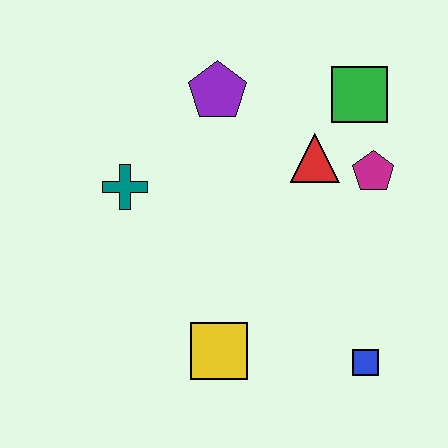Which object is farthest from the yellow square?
The green square is farthest from the yellow square.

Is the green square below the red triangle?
No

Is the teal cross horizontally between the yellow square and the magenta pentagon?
No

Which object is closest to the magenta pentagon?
The red triangle is closest to the magenta pentagon.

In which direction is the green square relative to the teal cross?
The green square is to the right of the teal cross.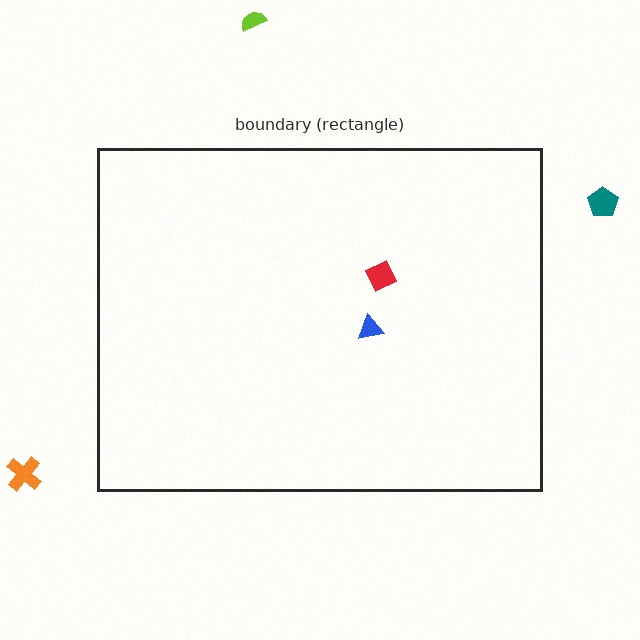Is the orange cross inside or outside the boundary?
Outside.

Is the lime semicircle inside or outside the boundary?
Outside.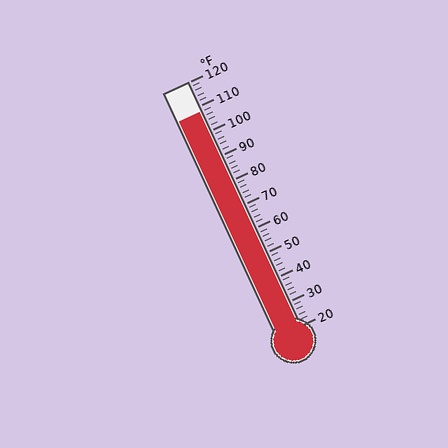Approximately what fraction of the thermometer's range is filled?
The thermometer is filled to approximately 90% of its range.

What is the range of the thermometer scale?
The thermometer scale ranges from 20°F to 120°F.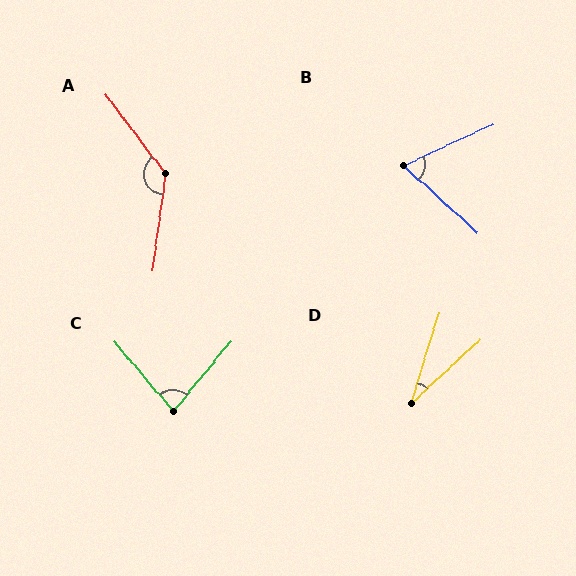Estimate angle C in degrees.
Approximately 79 degrees.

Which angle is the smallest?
D, at approximately 29 degrees.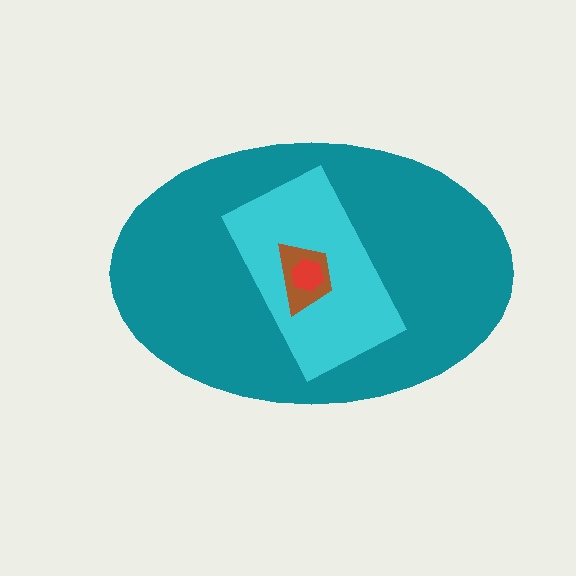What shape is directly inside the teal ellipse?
The cyan rectangle.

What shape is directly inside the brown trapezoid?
The red hexagon.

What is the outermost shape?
The teal ellipse.